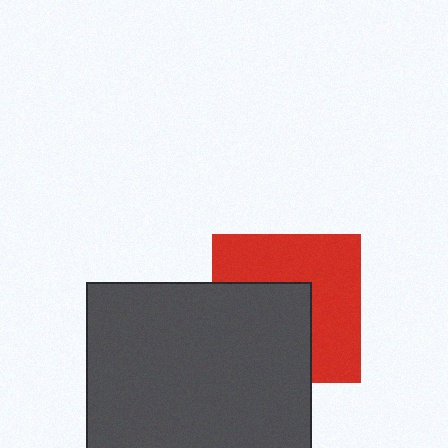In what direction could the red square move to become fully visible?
The red square could move toward the upper-right. That would shift it out from behind the dark gray rectangle entirely.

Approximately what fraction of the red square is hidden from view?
Roughly 45% of the red square is hidden behind the dark gray rectangle.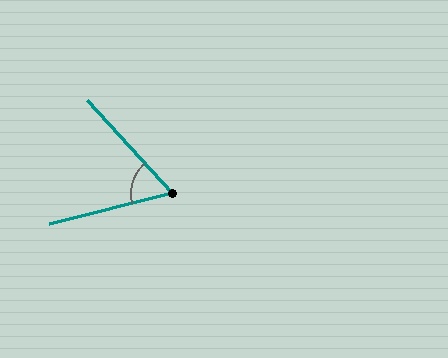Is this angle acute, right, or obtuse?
It is acute.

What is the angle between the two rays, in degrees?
Approximately 62 degrees.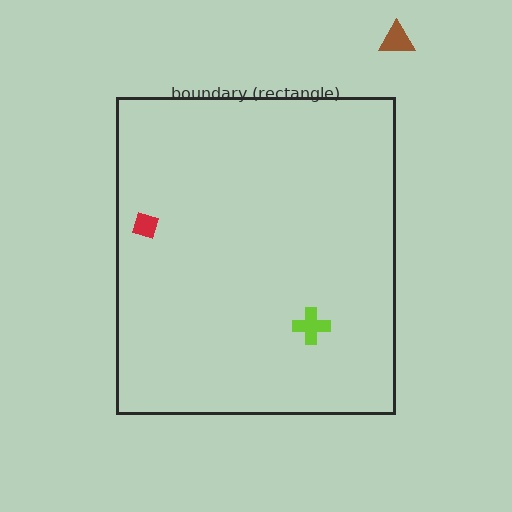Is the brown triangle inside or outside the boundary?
Outside.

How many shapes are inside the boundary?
2 inside, 1 outside.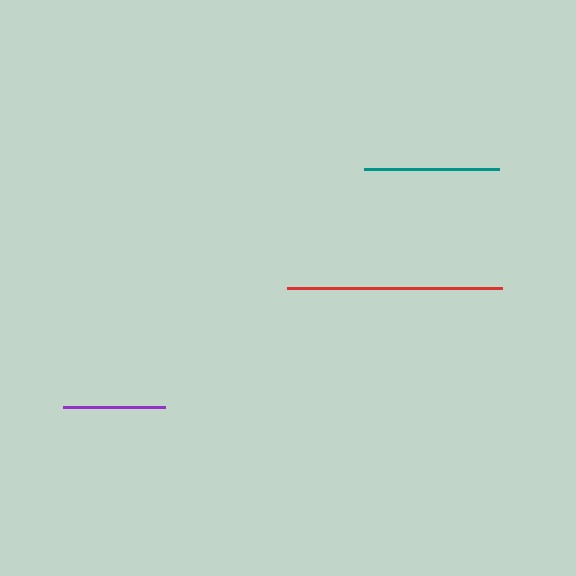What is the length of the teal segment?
The teal segment is approximately 135 pixels long.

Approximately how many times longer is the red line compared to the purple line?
The red line is approximately 2.1 times the length of the purple line.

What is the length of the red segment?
The red segment is approximately 216 pixels long.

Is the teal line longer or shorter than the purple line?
The teal line is longer than the purple line.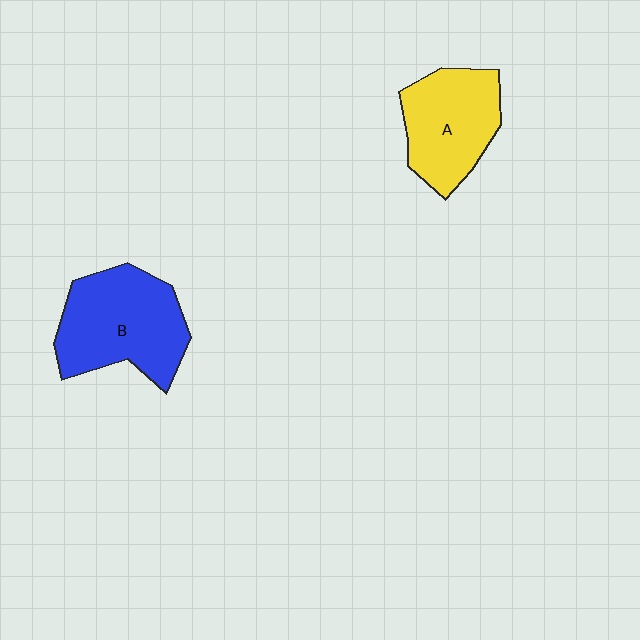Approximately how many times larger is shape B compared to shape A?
Approximately 1.2 times.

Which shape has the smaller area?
Shape A (yellow).